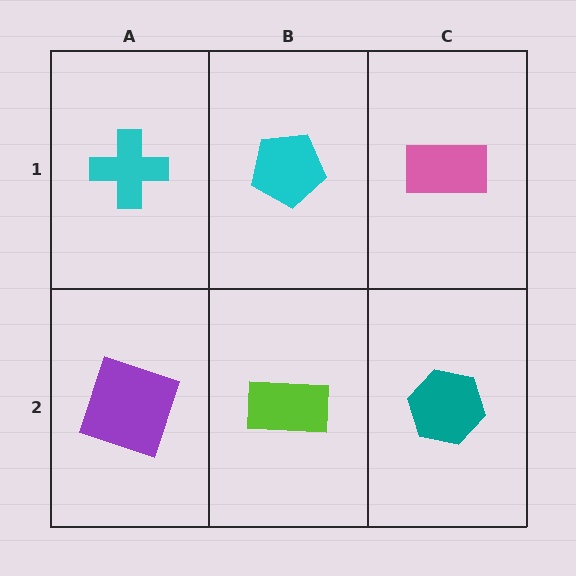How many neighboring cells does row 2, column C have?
2.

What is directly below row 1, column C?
A teal hexagon.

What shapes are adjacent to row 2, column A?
A cyan cross (row 1, column A), a lime rectangle (row 2, column B).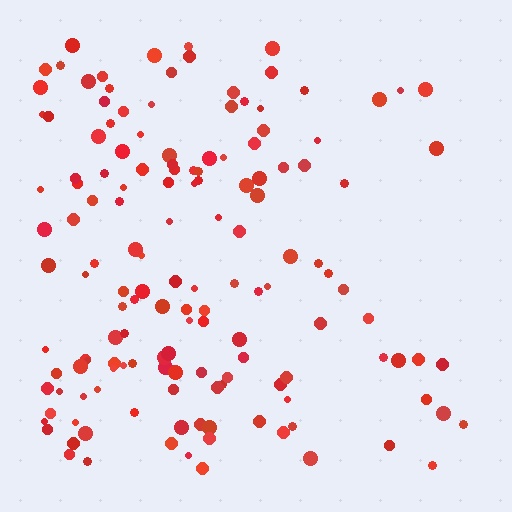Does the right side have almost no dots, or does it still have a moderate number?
Still a moderate number, just noticeably fewer than the left.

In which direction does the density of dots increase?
From right to left, with the left side densest.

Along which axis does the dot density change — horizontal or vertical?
Horizontal.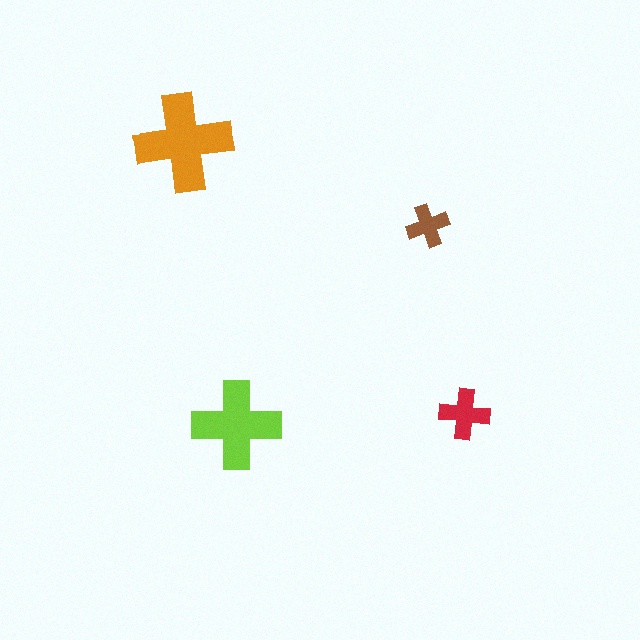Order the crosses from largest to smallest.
the orange one, the lime one, the red one, the brown one.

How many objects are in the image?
There are 4 objects in the image.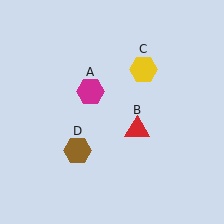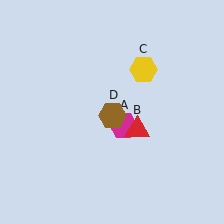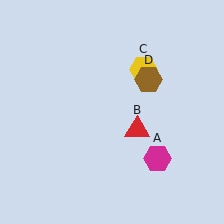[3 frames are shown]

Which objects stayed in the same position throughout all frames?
Red triangle (object B) and yellow hexagon (object C) remained stationary.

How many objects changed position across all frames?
2 objects changed position: magenta hexagon (object A), brown hexagon (object D).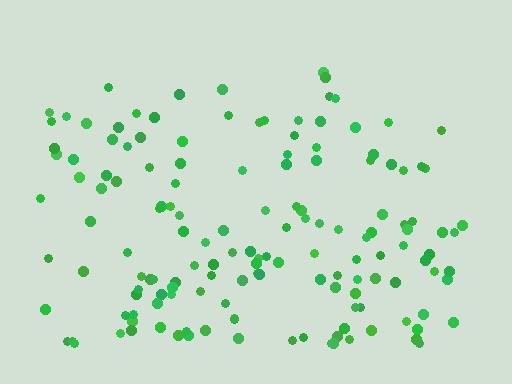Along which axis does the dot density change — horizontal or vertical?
Vertical.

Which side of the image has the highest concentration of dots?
The bottom.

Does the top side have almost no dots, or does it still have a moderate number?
Still a moderate number, just noticeably fewer than the bottom.